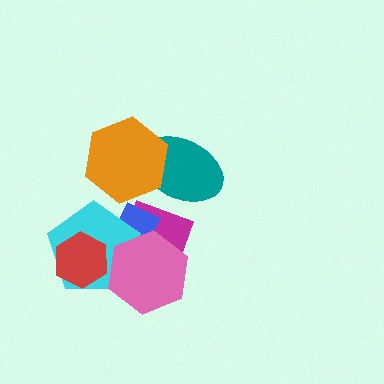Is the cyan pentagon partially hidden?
Yes, it is partially covered by another shape.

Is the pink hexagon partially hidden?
No, no other shape covers it.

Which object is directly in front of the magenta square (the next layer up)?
The blue diamond is directly in front of the magenta square.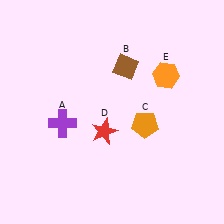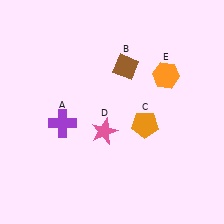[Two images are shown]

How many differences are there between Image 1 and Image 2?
There is 1 difference between the two images.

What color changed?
The star (D) changed from red in Image 1 to pink in Image 2.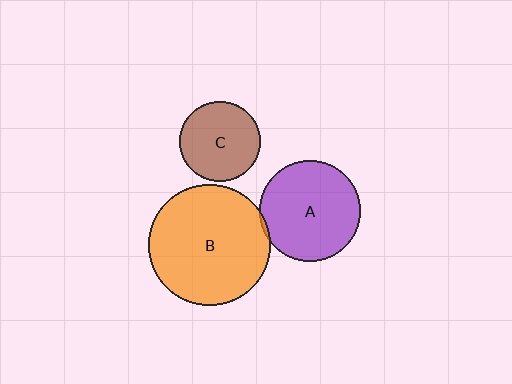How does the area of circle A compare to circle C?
Approximately 1.6 times.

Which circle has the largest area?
Circle B (orange).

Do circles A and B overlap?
Yes.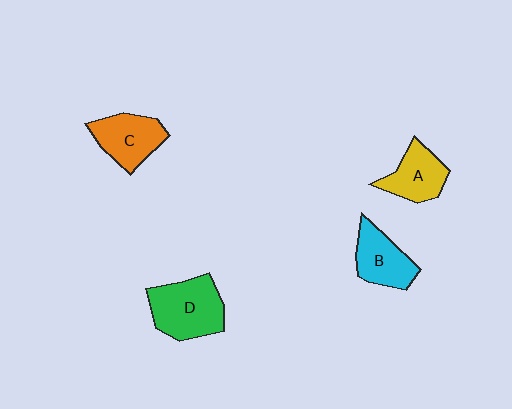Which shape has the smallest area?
Shape A (yellow).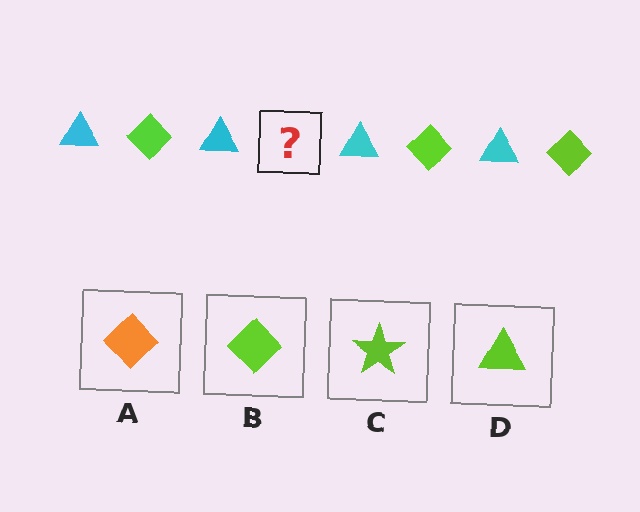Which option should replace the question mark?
Option B.